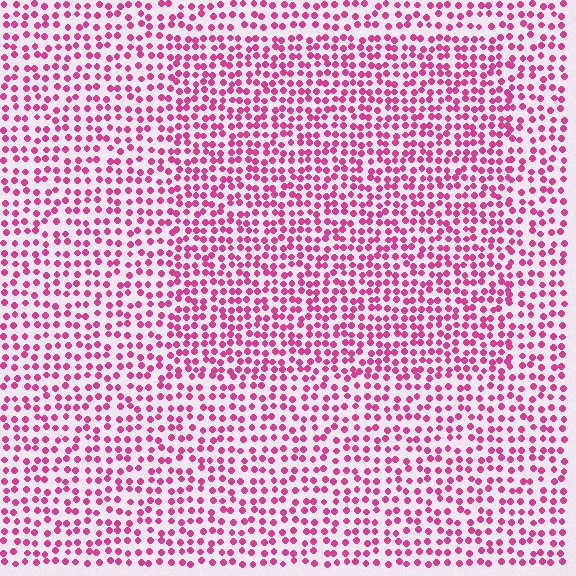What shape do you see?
I see a rectangle.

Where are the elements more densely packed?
The elements are more densely packed inside the rectangle boundary.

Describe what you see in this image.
The image contains small magenta elements arranged at two different densities. A rectangle-shaped region is visible where the elements are more densely packed than the surrounding area.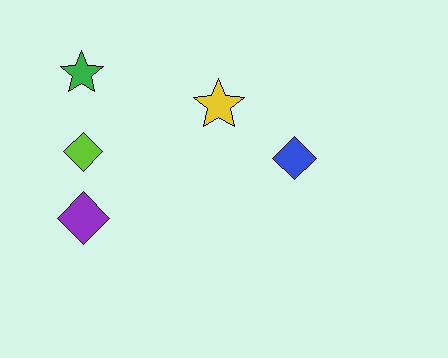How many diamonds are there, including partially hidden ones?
There are 3 diamonds.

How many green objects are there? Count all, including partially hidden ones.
There is 1 green object.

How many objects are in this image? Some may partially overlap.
There are 5 objects.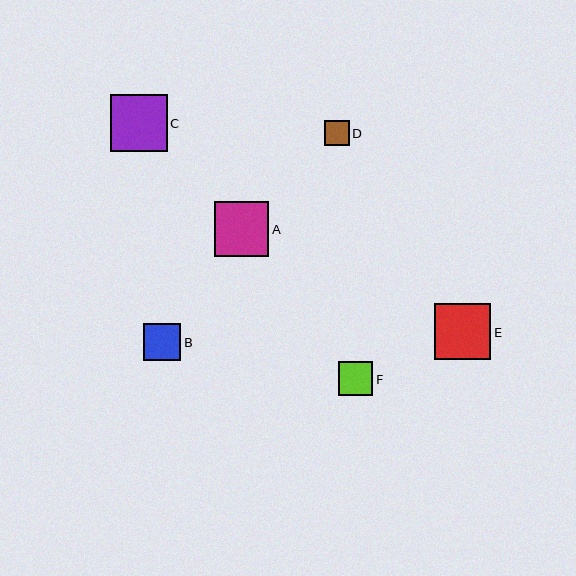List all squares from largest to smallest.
From largest to smallest: C, E, A, B, F, D.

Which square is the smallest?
Square D is the smallest with a size of approximately 25 pixels.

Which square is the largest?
Square C is the largest with a size of approximately 57 pixels.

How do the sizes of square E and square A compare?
Square E and square A are approximately the same size.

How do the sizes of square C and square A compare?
Square C and square A are approximately the same size.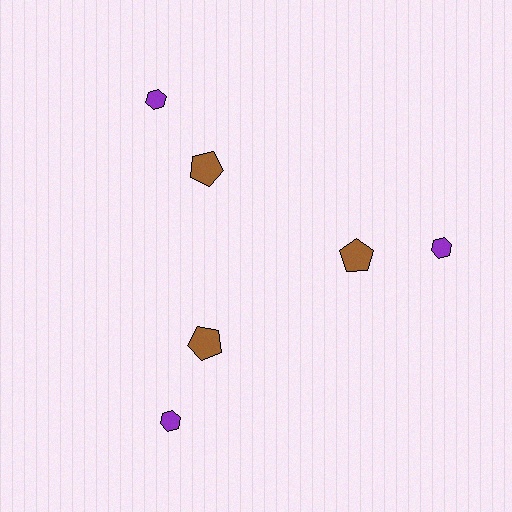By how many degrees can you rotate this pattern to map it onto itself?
The pattern maps onto itself every 120 degrees of rotation.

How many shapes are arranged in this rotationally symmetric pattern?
There are 6 shapes, arranged in 3 groups of 2.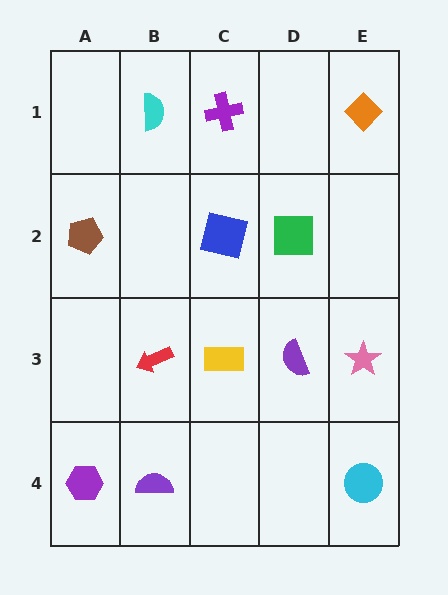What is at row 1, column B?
A cyan semicircle.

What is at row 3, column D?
A purple semicircle.